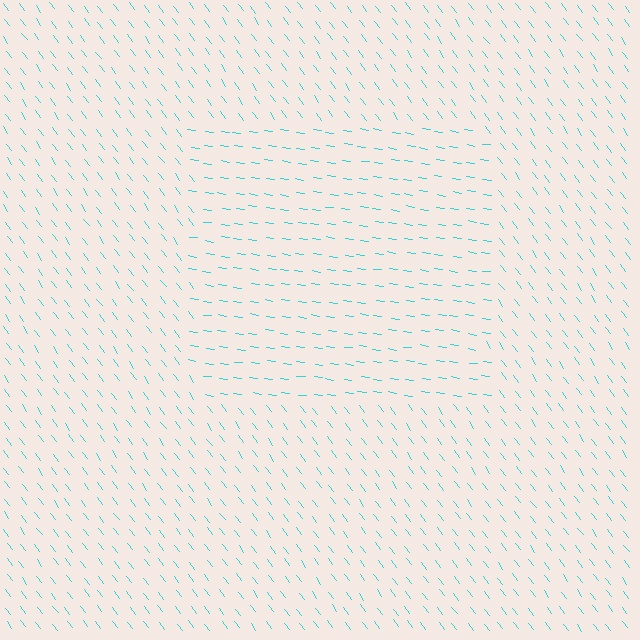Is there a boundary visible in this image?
Yes, there is a texture boundary formed by a change in line orientation.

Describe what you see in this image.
The image is filled with small cyan line segments. A rectangle region in the image has lines oriented differently from the surrounding lines, creating a visible texture boundary.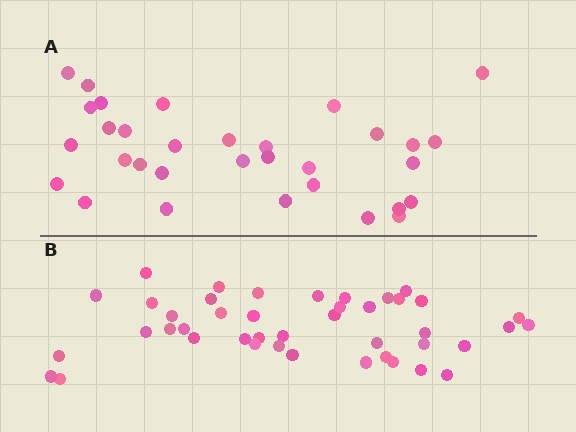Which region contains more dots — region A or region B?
Region B (the bottom region) has more dots.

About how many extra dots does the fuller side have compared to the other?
Region B has roughly 12 or so more dots than region A.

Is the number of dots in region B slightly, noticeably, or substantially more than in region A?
Region B has noticeably more, but not dramatically so. The ratio is roughly 1.3 to 1.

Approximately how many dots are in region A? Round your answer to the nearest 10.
About 30 dots. (The exact count is 32, which rounds to 30.)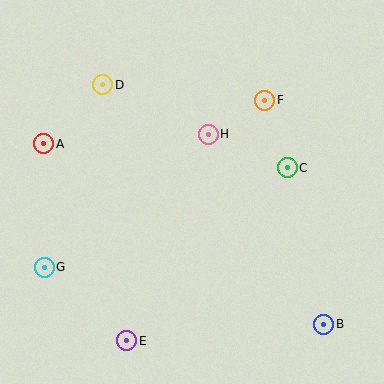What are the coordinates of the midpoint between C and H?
The midpoint between C and H is at (248, 151).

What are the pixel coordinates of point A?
Point A is at (44, 144).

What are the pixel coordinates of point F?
Point F is at (265, 100).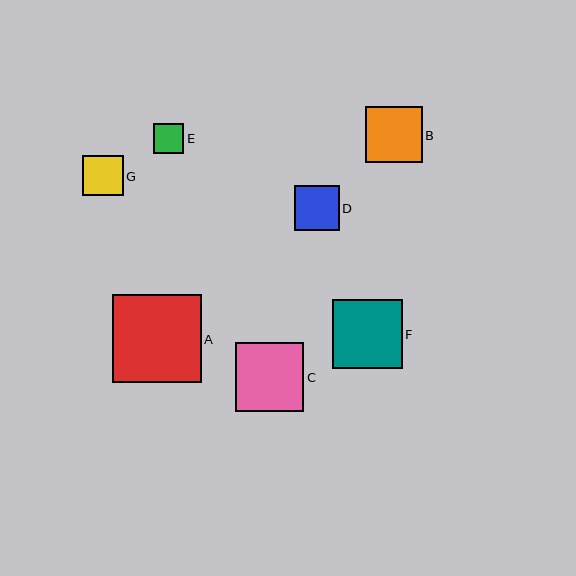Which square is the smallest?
Square E is the smallest with a size of approximately 30 pixels.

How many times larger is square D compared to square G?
Square D is approximately 1.1 times the size of square G.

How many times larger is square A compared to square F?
Square A is approximately 1.3 times the size of square F.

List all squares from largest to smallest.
From largest to smallest: A, F, C, B, D, G, E.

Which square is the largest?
Square A is the largest with a size of approximately 88 pixels.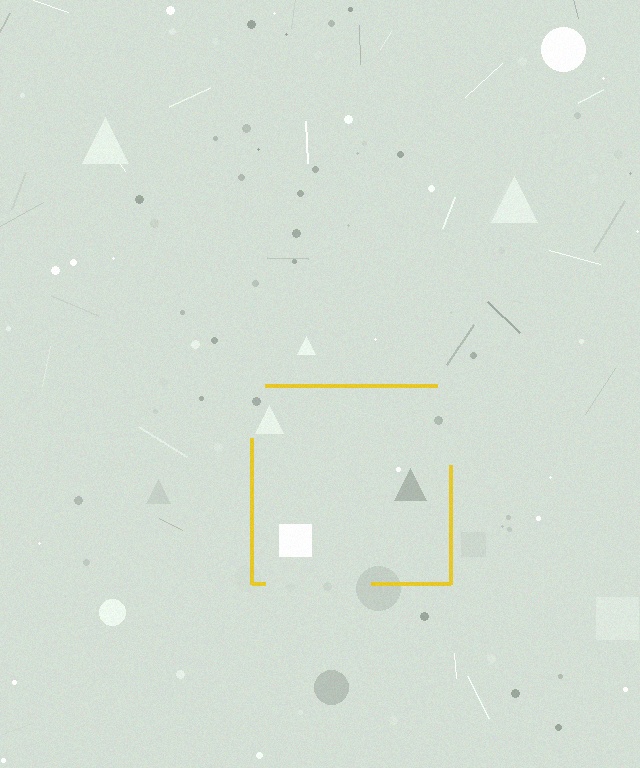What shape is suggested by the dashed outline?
The dashed outline suggests a square.